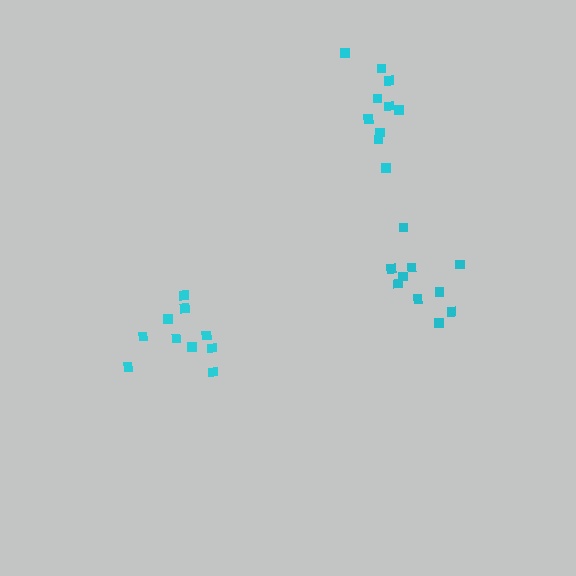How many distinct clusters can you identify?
There are 3 distinct clusters.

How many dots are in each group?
Group 1: 10 dots, Group 2: 10 dots, Group 3: 10 dots (30 total).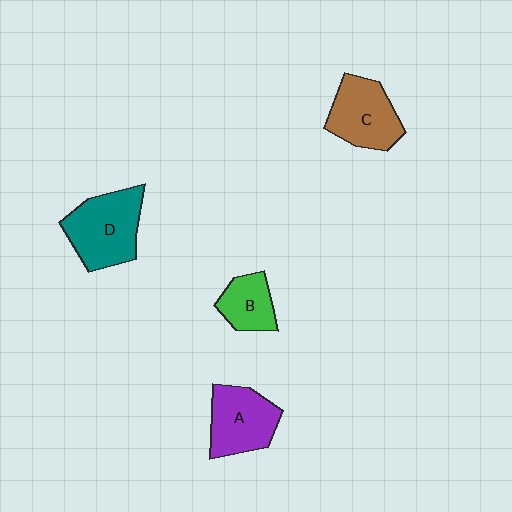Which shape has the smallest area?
Shape B (green).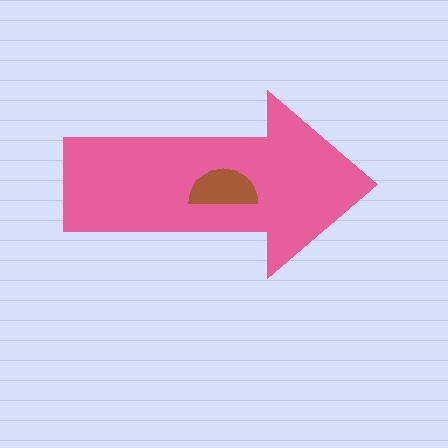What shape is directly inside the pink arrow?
The brown semicircle.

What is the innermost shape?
The brown semicircle.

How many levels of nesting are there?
2.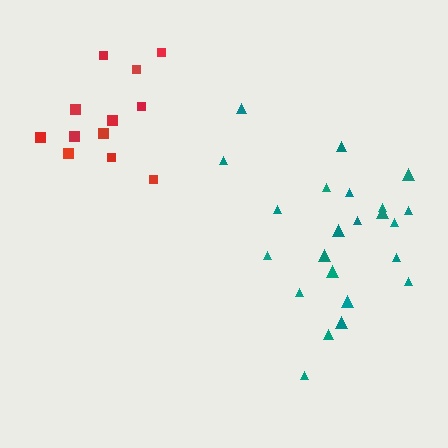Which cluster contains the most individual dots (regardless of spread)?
Teal (23).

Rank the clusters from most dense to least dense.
red, teal.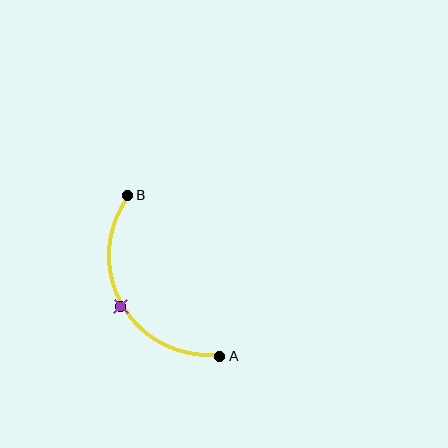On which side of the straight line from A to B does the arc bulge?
The arc bulges to the left of the straight line connecting A and B.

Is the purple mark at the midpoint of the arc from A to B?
Yes. The purple mark lies on the arc at equal arc-length from both A and B — it is the arc midpoint.